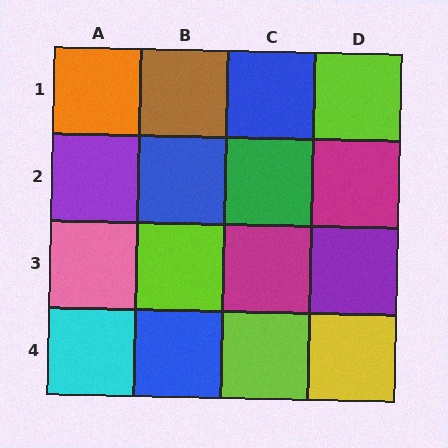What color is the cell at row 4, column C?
Lime.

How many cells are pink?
1 cell is pink.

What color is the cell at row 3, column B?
Lime.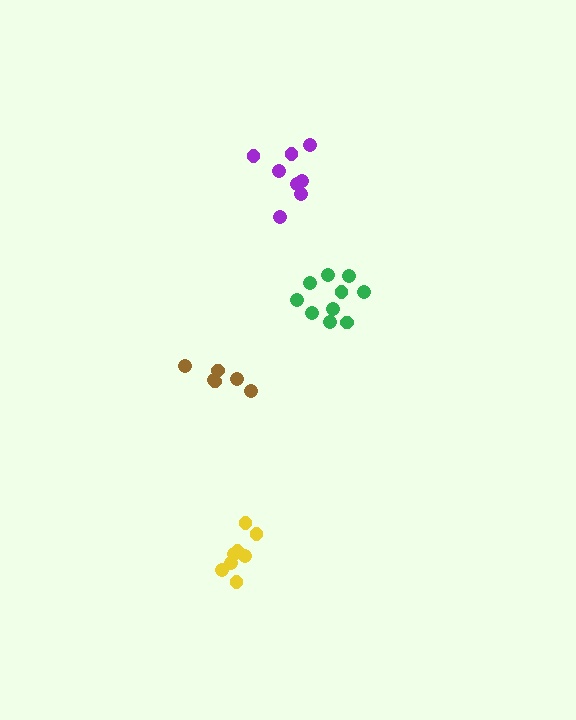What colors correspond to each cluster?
The clusters are colored: brown, purple, green, yellow.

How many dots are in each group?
Group 1: 6 dots, Group 2: 8 dots, Group 3: 10 dots, Group 4: 8 dots (32 total).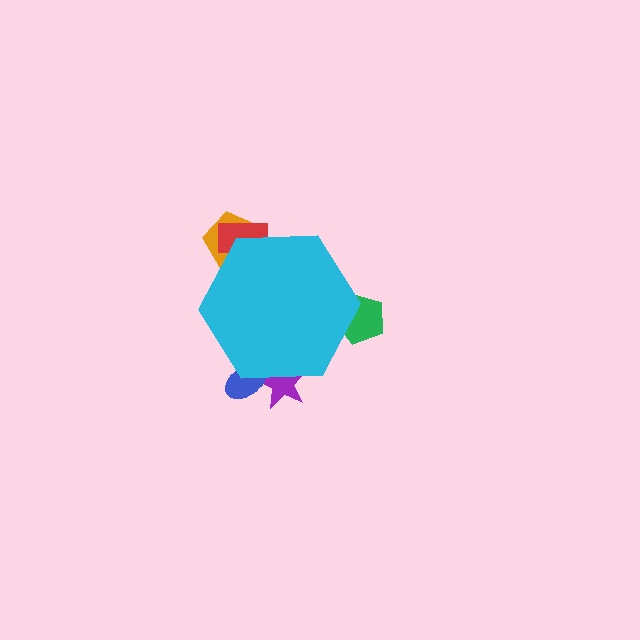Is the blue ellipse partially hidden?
Yes, the blue ellipse is partially hidden behind the cyan hexagon.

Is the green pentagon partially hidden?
Yes, the green pentagon is partially hidden behind the cyan hexagon.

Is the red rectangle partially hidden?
Yes, the red rectangle is partially hidden behind the cyan hexagon.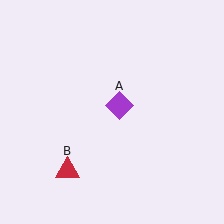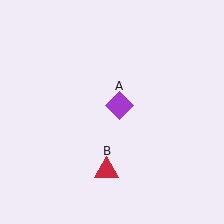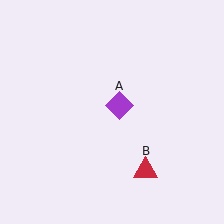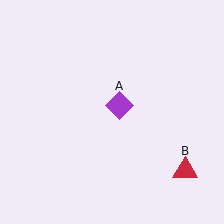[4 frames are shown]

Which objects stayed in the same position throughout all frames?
Purple diamond (object A) remained stationary.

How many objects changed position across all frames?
1 object changed position: red triangle (object B).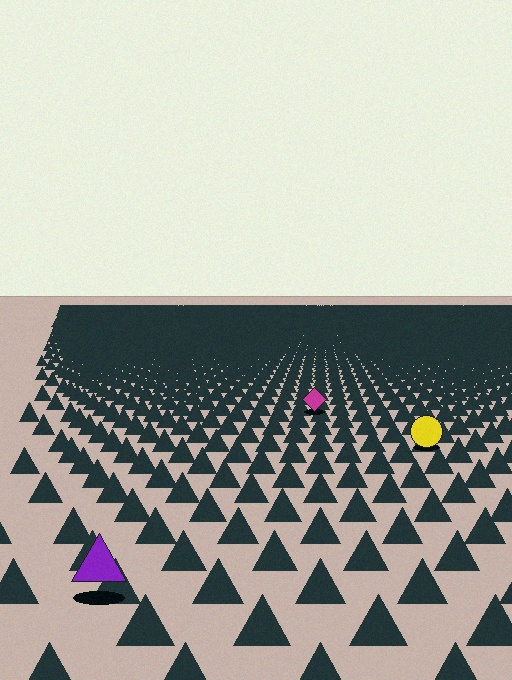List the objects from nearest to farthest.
From nearest to farthest: the purple triangle, the yellow circle, the magenta diamond.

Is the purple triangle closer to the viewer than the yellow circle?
Yes. The purple triangle is closer — you can tell from the texture gradient: the ground texture is coarser near it.